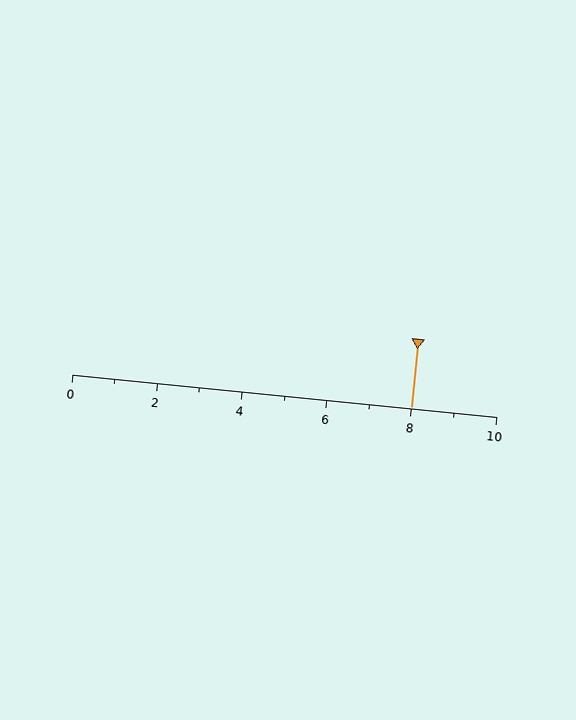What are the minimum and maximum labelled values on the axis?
The axis runs from 0 to 10.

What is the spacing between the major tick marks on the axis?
The major ticks are spaced 2 apart.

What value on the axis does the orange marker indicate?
The marker indicates approximately 8.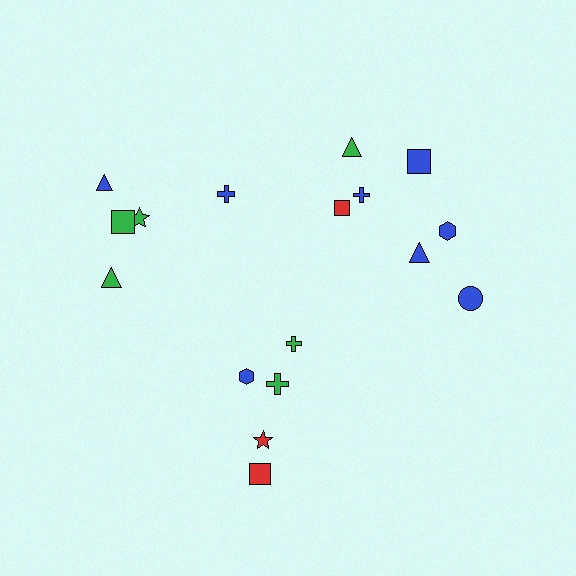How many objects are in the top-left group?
There are 5 objects.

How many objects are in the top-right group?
There are 7 objects.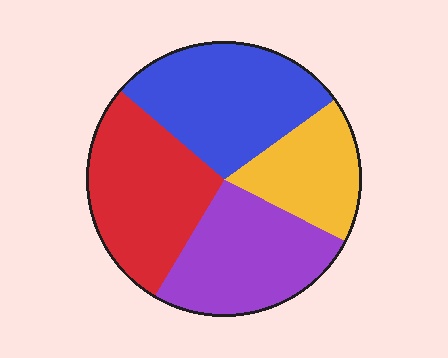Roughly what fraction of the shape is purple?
Purple covers roughly 25% of the shape.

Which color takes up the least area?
Yellow, at roughly 15%.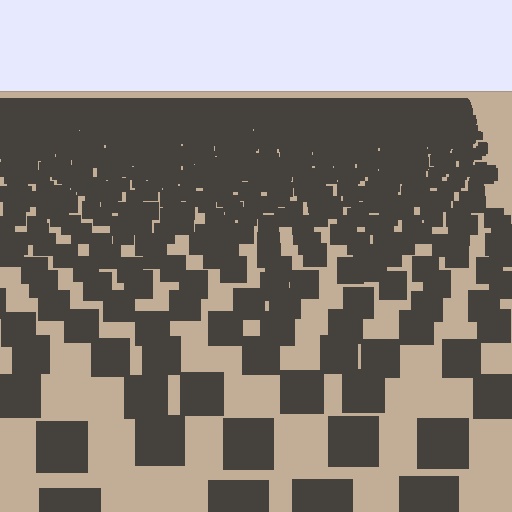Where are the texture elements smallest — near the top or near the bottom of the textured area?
Near the top.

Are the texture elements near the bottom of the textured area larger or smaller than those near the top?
Larger. Near the bottom, elements are closer to the viewer and appear at a bigger on-screen size.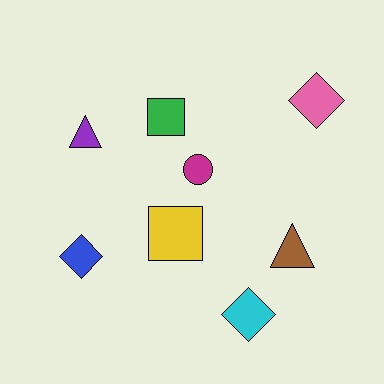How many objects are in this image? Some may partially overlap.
There are 8 objects.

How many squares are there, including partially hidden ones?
There are 2 squares.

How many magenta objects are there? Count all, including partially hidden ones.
There is 1 magenta object.